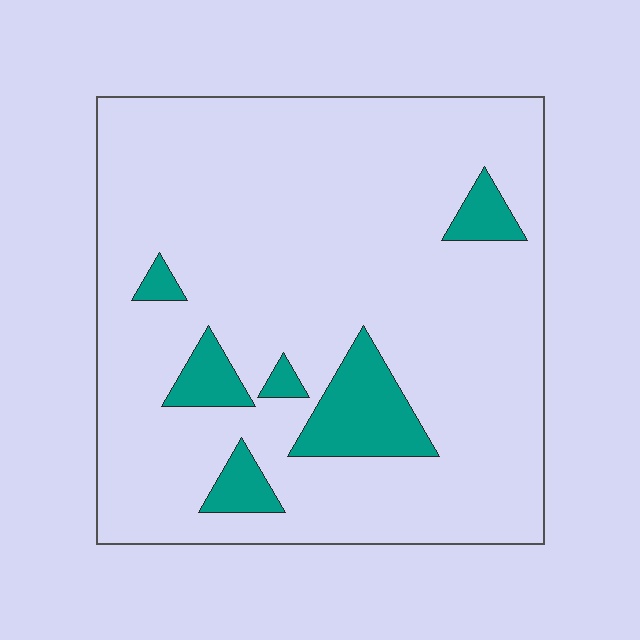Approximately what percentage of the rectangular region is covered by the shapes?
Approximately 10%.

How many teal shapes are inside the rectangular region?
6.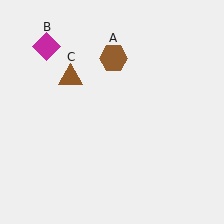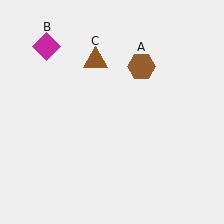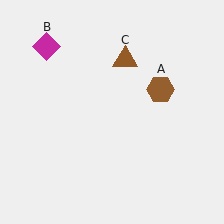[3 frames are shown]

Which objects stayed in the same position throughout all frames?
Magenta diamond (object B) remained stationary.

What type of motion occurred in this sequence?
The brown hexagon (object A), brown triangle (object C) rotated clockwise around the center of the scene.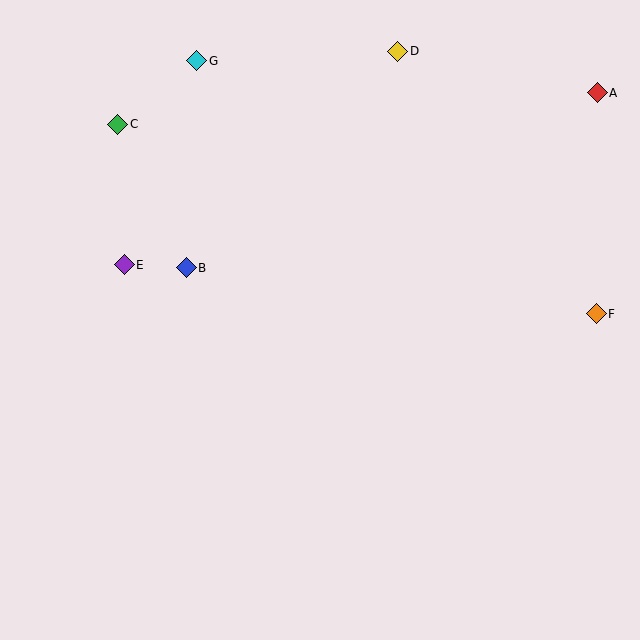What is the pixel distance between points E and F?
The distance between E and F is 475 pixels.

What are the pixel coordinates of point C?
Point C is at (118, 124).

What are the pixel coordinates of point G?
Point G is at (197, 61).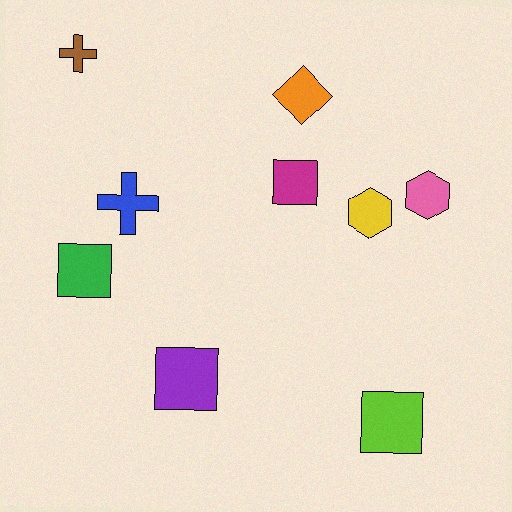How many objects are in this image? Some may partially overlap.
There are 9 objects.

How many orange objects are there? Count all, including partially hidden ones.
There is 1 orange object.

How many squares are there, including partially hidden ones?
There are 4 squares.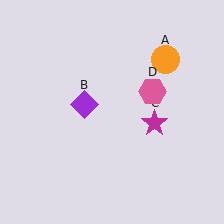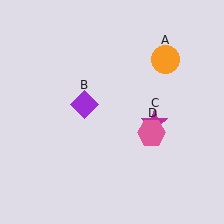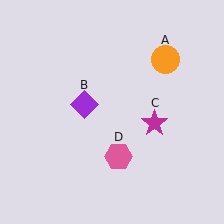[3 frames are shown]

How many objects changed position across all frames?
1 object changed position: pink hexagon (object D).